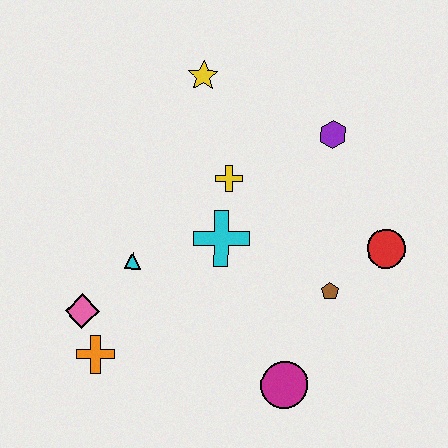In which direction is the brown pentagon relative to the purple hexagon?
The brown pentagon is below the purple hexagon.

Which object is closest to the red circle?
The brown pentagon is closest to the red circle.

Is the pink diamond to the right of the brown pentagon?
No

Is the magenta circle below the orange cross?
Yes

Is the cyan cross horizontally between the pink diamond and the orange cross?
No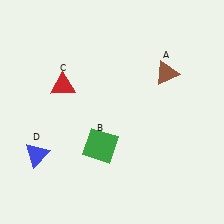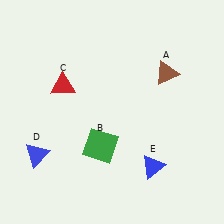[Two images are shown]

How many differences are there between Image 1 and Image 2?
There is 1 difference between the two images.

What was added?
A blue triangle (E) was added in Image 2.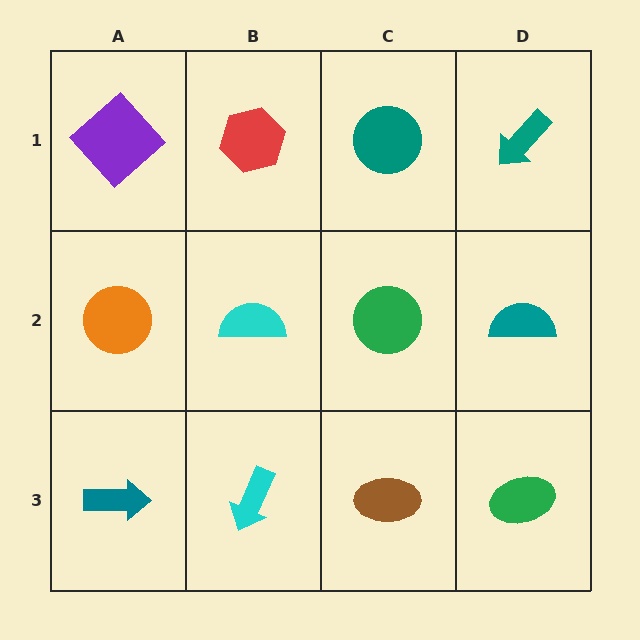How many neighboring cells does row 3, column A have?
2.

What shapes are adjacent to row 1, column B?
A cyan semicircle (row 2, column B), a purple diamond (row 1, column A), a teal circle (row 1, column C).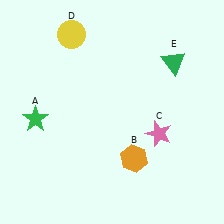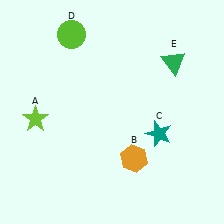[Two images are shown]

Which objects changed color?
A changed from green to lime. C changed from pink to teal. D changed from yellow to lime.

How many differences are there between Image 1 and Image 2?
There are 3 differences between the two images.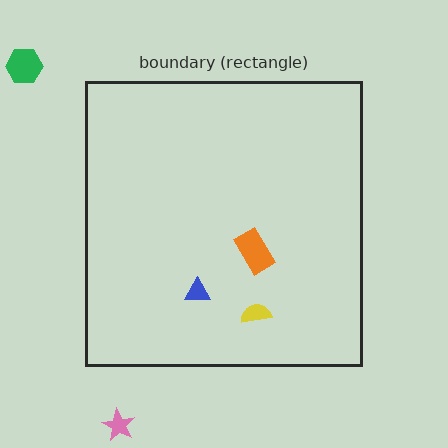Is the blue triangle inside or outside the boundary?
Inside.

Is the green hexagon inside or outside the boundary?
Outside.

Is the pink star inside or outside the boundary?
Outside.